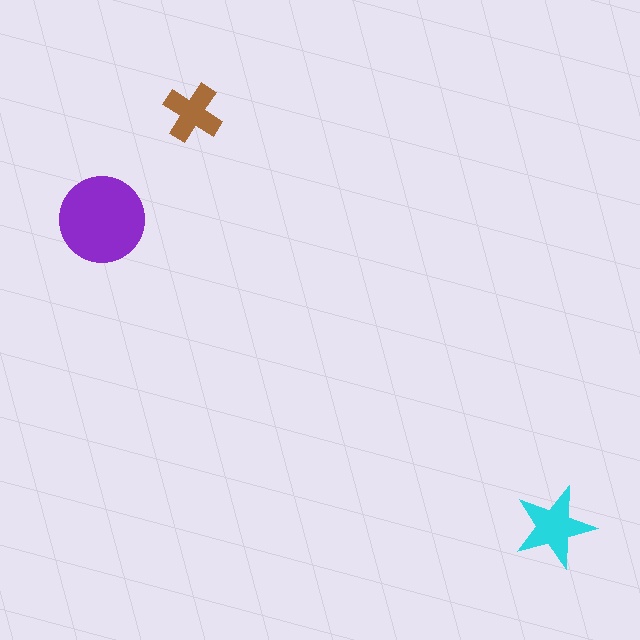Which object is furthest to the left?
The purple circle is leftmost.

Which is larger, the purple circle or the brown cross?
The purple circle.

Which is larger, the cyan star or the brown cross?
The cyan star.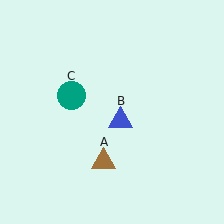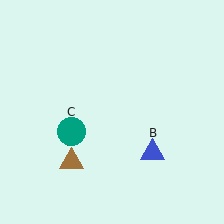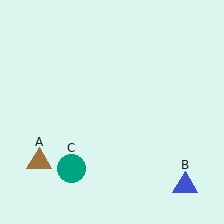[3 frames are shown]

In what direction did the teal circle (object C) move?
The teal circle (object C) moved down.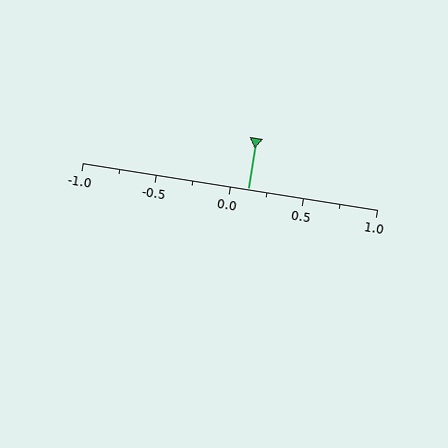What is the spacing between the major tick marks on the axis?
The major ticks are spaced 0.5 apart.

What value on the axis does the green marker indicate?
The marker indicates approximately 0.12.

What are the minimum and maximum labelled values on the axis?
The axis runs from -1.0 to 1.0.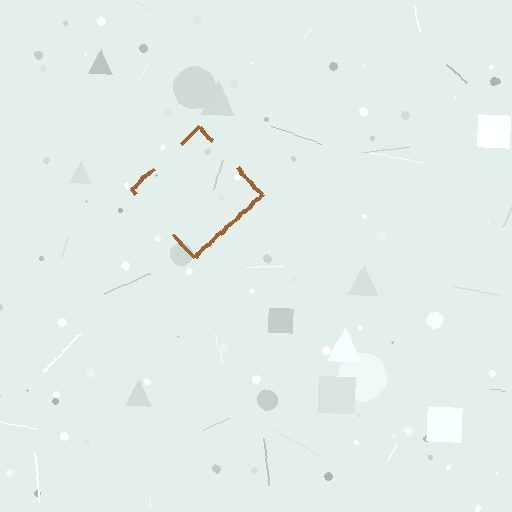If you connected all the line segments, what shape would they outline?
They would outline a diamond.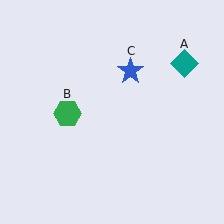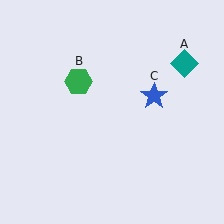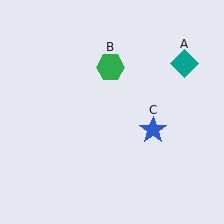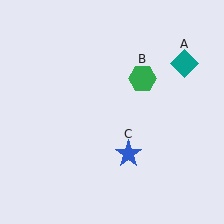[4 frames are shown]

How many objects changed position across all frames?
2 objects changed position: green hexagon (object B), blue star (object C).